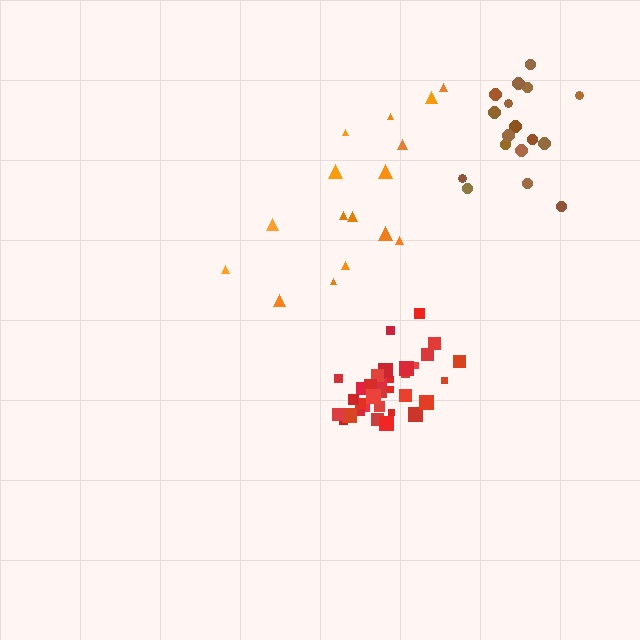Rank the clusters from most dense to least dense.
red, brown, orange.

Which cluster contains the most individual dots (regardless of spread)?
Red (33).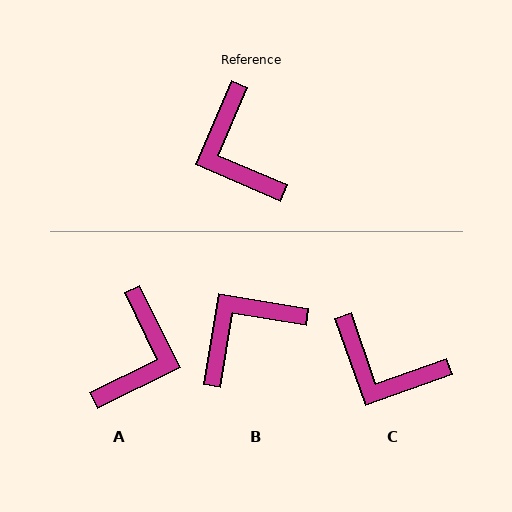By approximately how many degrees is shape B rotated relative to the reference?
Approximately 76 degrees clockwise.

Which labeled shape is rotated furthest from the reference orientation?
A, about 139 degrees away.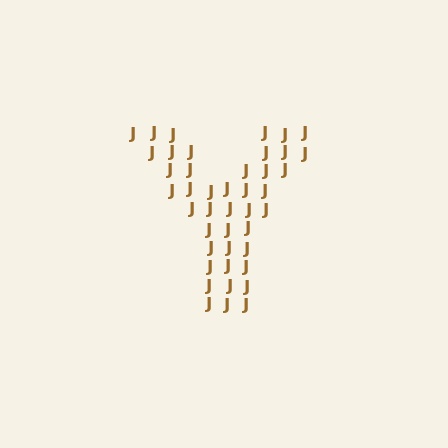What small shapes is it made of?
It is made of small letter J's.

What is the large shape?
The large shape is the letter Y.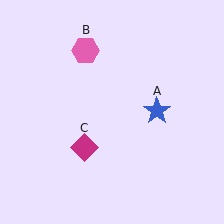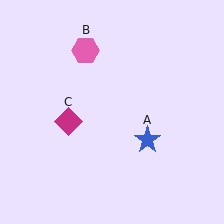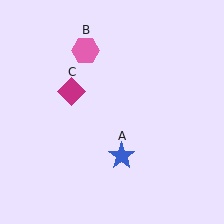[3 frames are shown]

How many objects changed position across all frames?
2 objects changed position: blue star (object A), magenta diamond (object C).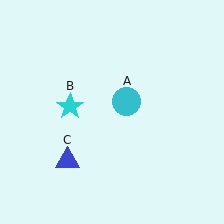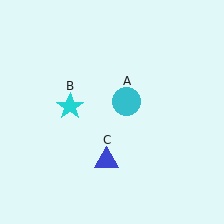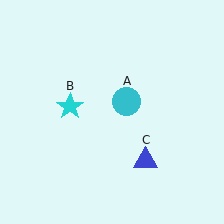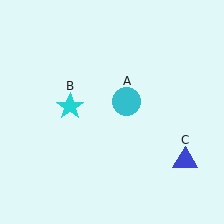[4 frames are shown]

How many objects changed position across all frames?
1 object changed position: blue triangle (object C).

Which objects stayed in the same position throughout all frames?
Cyan circle (object A) and cyan star (object B) remained stationary.